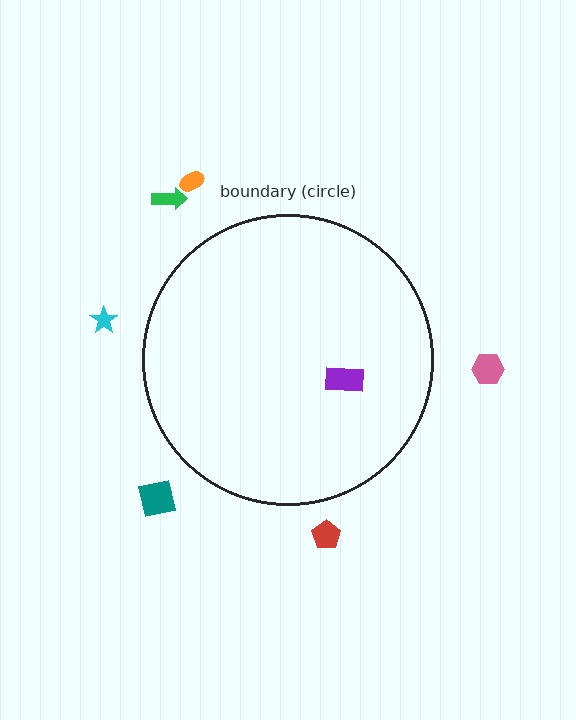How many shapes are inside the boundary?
1 inside, 6 outside.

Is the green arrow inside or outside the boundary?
Outside.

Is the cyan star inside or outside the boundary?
Outside.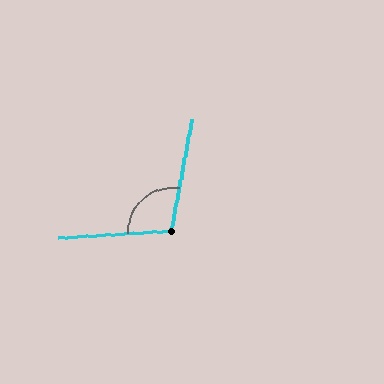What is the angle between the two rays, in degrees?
Approximately 104 degrees.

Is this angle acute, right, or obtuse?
It is obtuse.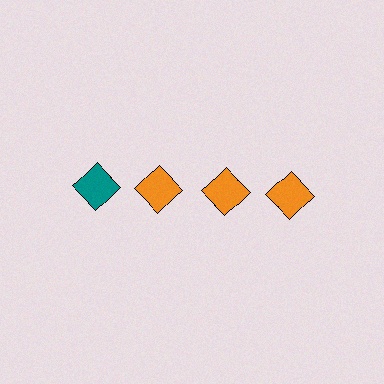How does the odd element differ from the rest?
It has a different color: teal instead of orange.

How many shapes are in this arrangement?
There are 4 shapes arranged in a grid pattern.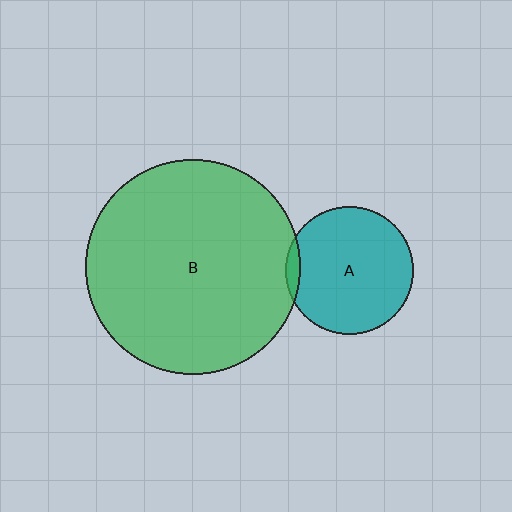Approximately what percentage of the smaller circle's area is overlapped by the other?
Approximately 5%.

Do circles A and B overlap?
Yes.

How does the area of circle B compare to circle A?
Approximately 2.8 times.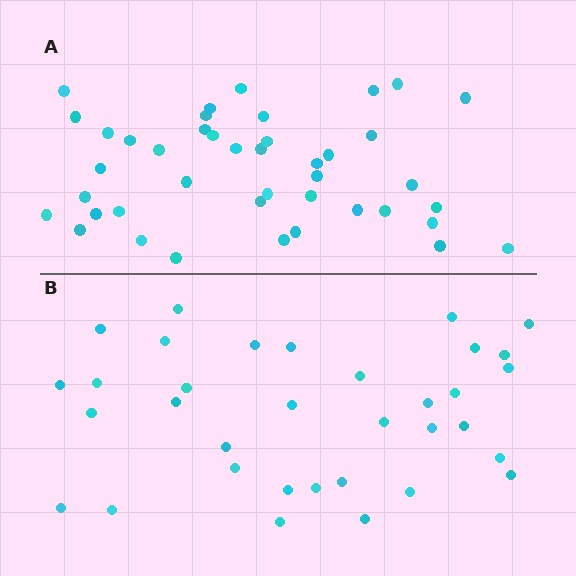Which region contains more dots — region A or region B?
Region A (the top region) has more dots.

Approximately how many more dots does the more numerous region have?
Region A has roughly 8 or so more dots than region B.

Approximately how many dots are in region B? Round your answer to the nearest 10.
About 30 dots. (The exact count is 34, which rounds to 30.)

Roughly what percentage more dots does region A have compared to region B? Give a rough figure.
About 25% more.